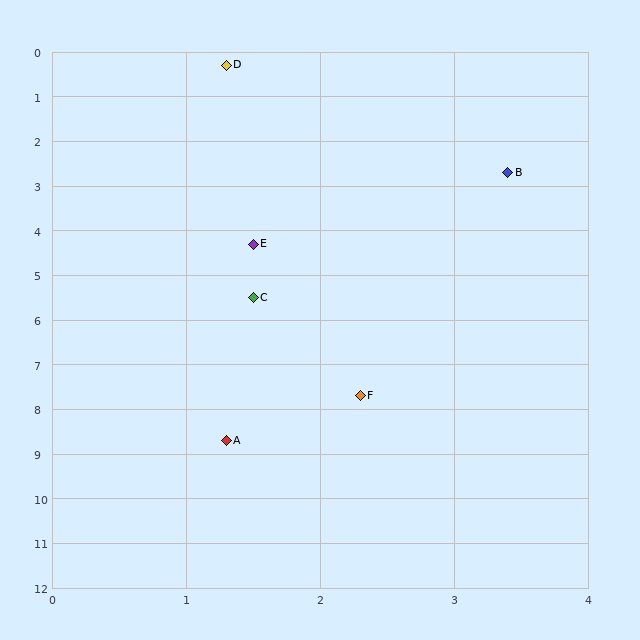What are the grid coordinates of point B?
Point B is at approximately (3.4, 2.7).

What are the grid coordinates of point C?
Point C is at approximately (1.5, 5.5).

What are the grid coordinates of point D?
Point D is at approximately (1.3, 0.3).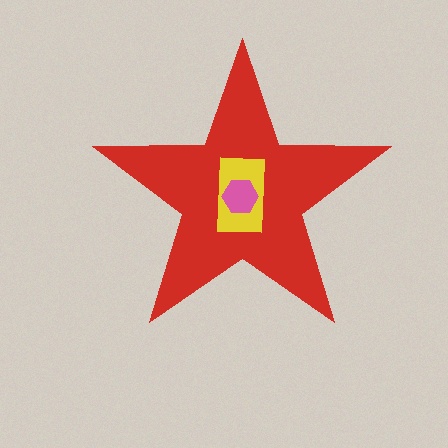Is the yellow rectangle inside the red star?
Yes.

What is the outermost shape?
The red star.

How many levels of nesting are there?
3.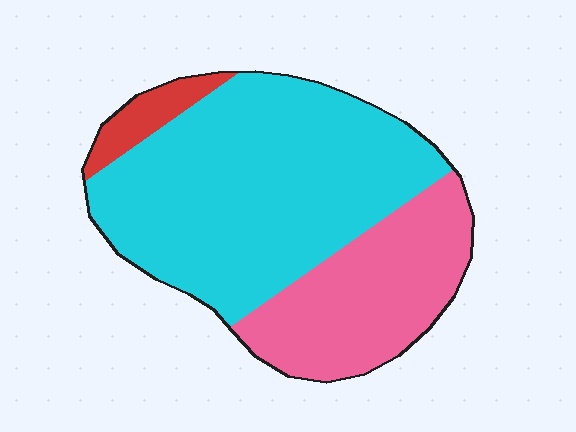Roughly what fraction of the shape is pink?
Pink takes up between a quarter and a half of the shape.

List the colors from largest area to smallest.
From largest to smallest: cyan, pink, red.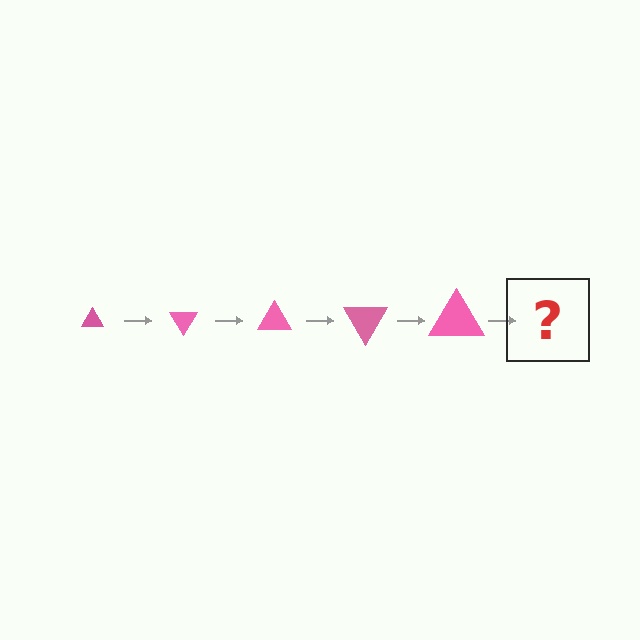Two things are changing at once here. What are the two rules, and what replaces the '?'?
The two rules are that the triangle grows larger each step and it rotates 60 degrees each step. The '?' should be a triangle, larger than the previous one and rotated 300 degrees from the start.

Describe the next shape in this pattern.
It should be a triangle, larger than the previous one and rotated 300 degrees from the start.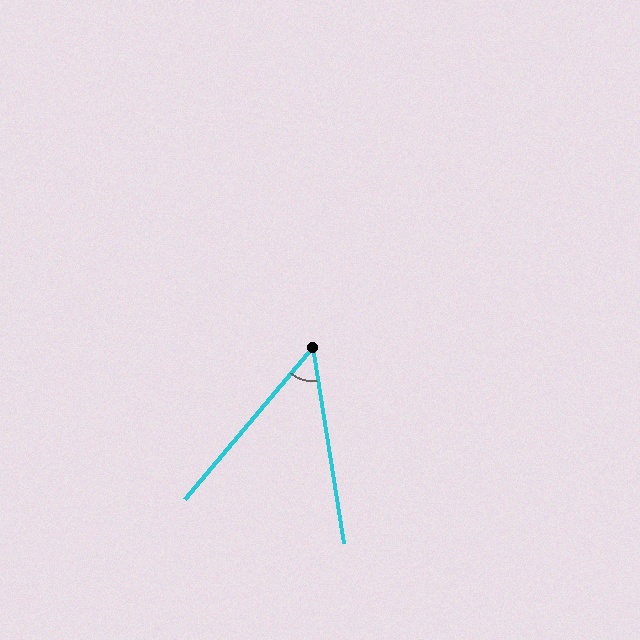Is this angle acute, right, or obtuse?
It is acute.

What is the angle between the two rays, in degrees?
Approximately 49 degrees.